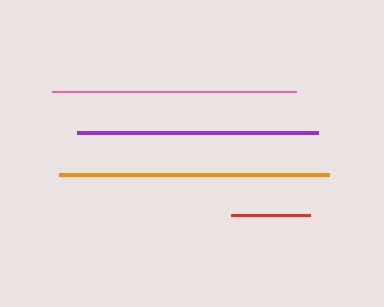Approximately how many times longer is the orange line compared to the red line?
The orange line is approximately 3.4 times the length of the red line.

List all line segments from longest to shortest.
From longest to shortest: orange, pink, purple, red.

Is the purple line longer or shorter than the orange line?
The orange line is longer than the purple line.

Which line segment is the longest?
The orange line is the longest at approximately 271 pixels.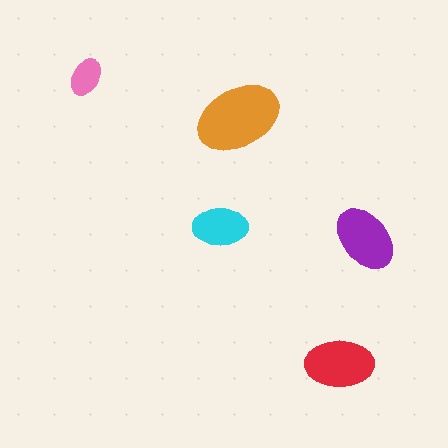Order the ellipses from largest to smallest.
the orange one, the red one, the purple one, the cyan one, the pink one.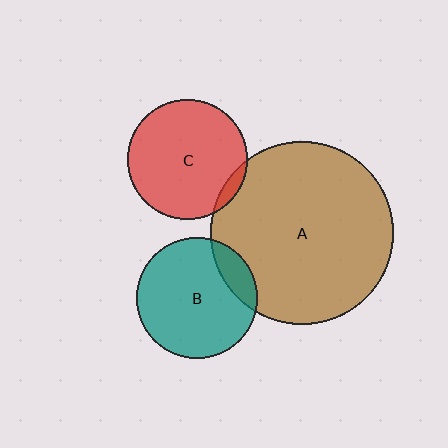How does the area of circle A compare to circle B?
Approximately 2.3 times.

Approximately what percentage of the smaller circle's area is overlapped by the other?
Approximately 5%.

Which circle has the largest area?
Circle A (brown).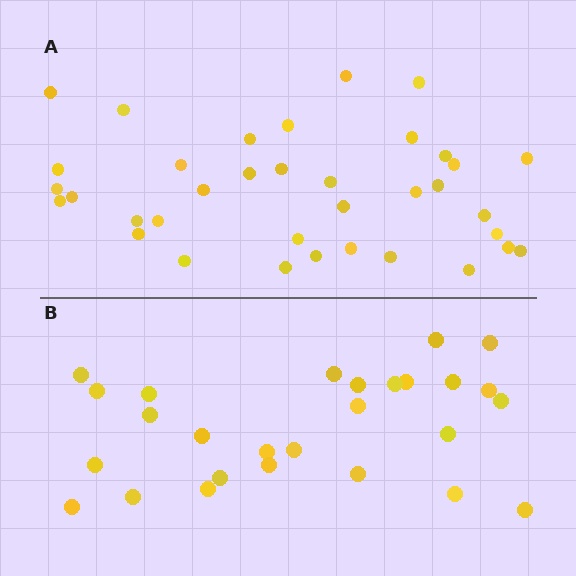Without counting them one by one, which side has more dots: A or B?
Region A (the top region) has more dots.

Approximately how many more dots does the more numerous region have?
Region A has roughly 8 or so more dots than region B.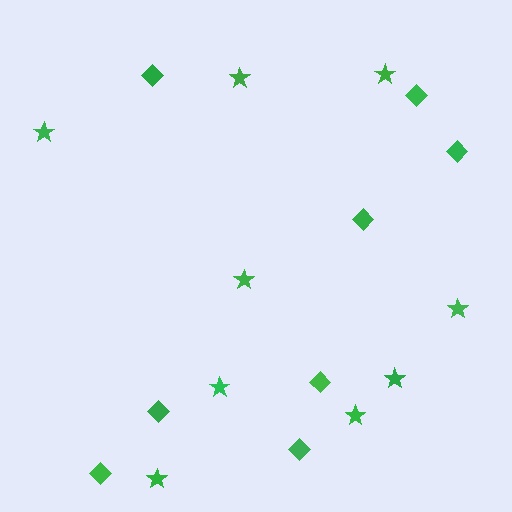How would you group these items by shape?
There are 2 groups: one group of diamonds (8) and one group of stars (9).